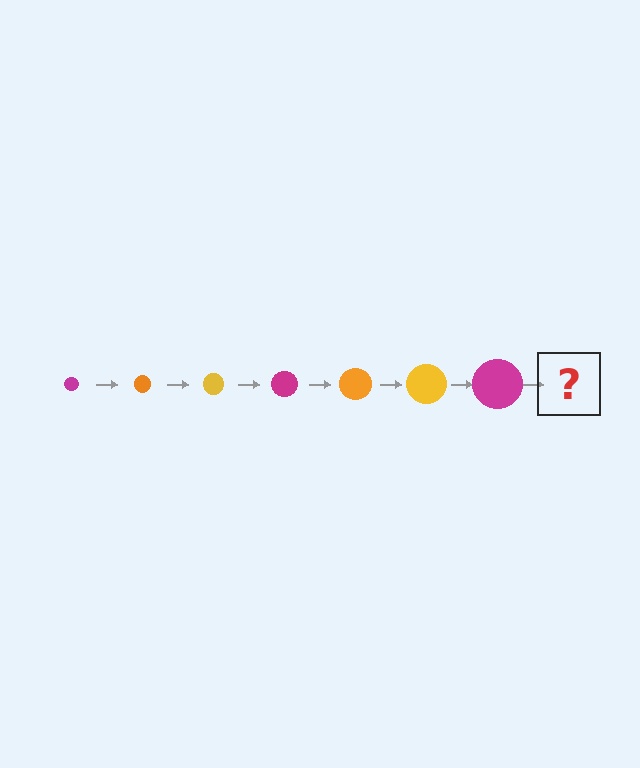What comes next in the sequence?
The next element should be an orange circle, larger than the previous one.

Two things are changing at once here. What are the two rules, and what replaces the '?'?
The two rules are that the circle grows larger each step and the color cycles through magenta, orange, and yellow. The '?' should be an orange circle, larger than the previous one.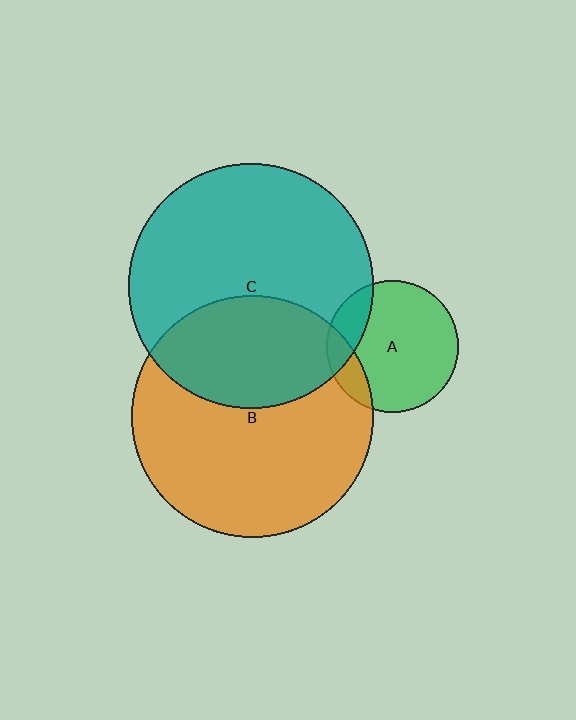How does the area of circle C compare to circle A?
Approximately 3.5 times.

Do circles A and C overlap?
Yes.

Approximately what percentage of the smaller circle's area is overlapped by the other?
Approximately 15%.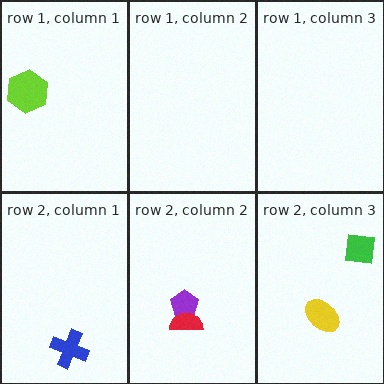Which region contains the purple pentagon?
The row 2, column 2 region.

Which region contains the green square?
The row 2, column 3 region.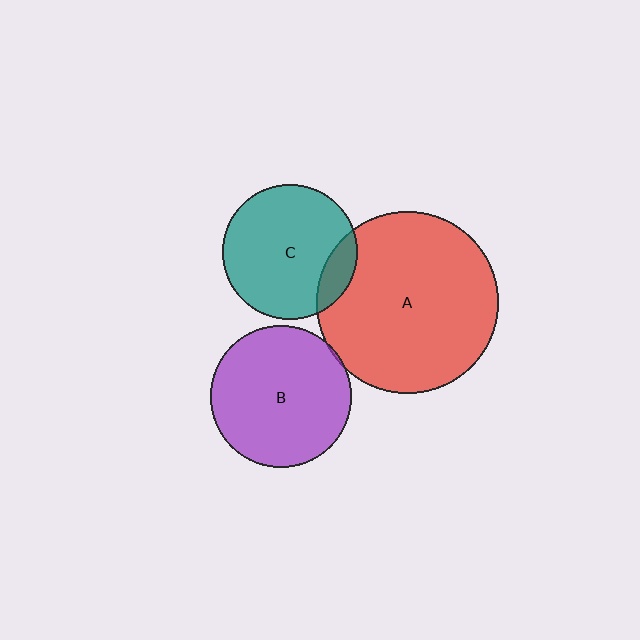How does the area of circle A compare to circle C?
Approximately 1.8 times.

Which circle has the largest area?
Circle A (red).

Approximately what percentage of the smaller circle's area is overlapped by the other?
Approximately 15%.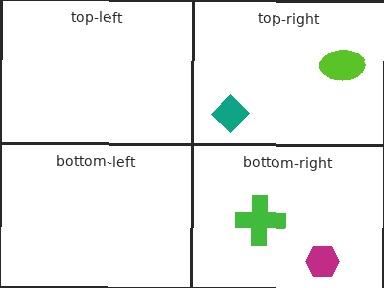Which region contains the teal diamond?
The top-right region.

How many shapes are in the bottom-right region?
2.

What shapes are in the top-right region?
The lime ellipse, the teal diamond.